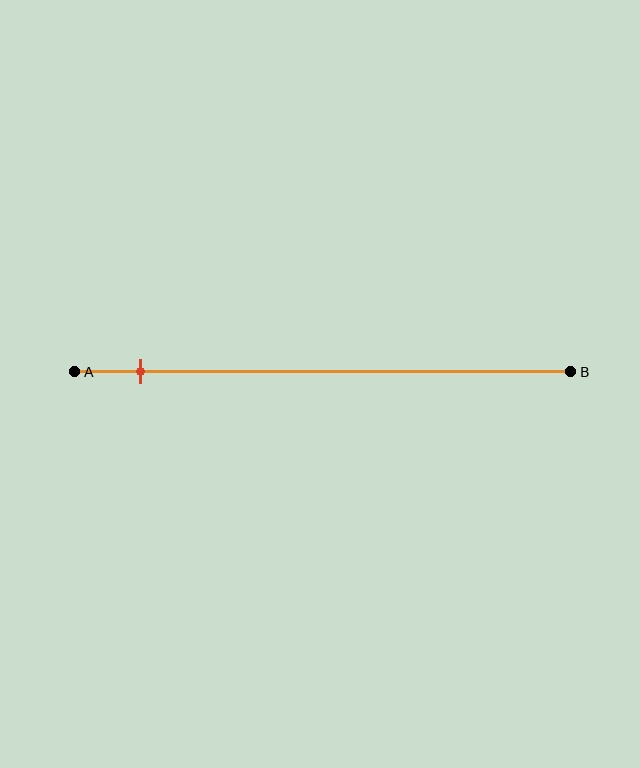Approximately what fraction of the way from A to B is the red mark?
The red mark is approximately 15% of the way from A to B.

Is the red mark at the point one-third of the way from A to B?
No, the mark is at about 15% from A, not at the 33% one-third point.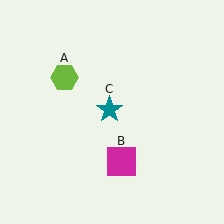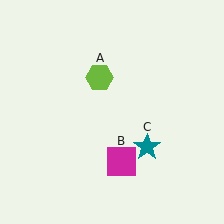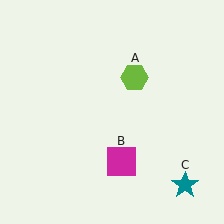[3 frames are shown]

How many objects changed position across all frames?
2 objects changed position: lime hexagon (object A), teal star (object C).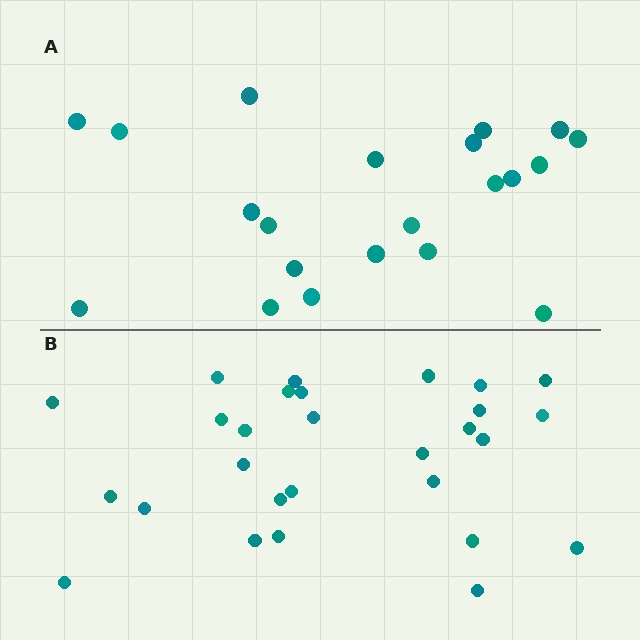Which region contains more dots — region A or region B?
Region B (the bottom region) has more dots.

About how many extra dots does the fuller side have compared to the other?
Region B has roughly 8 or so more dots than region A.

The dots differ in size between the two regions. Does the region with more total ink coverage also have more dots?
No. Region A has more total ink coverage because its dots are larger, but region B actually contains more individual dots. Total area can be misleading — the number of items is what matters here.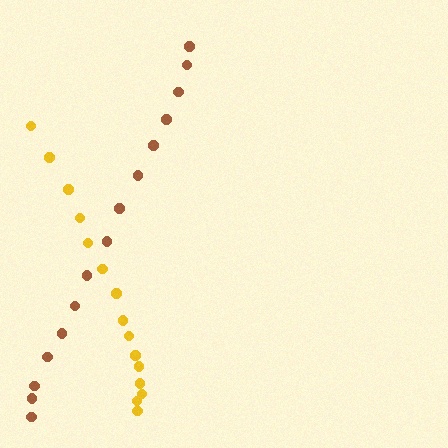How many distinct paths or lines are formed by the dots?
There are 2 distinct paths.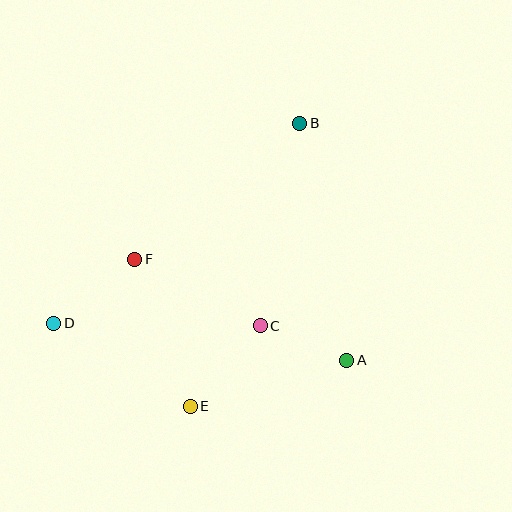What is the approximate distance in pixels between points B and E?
The distance between B and E is approximately 304 pixels.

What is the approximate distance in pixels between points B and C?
The distance between B and C is approximately 206 pixels.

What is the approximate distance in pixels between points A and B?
The distance between A and B is approximately 241 pixels.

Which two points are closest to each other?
Points A and C are closest to each other.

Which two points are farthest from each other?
Points B and D are farthest from each other.